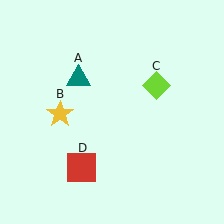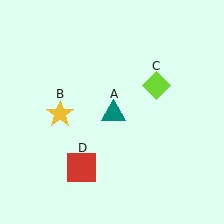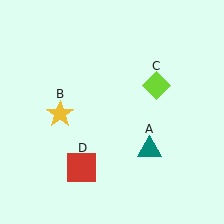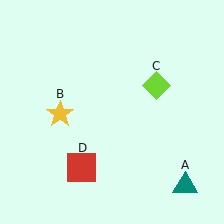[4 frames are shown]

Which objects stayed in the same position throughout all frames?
Yellow star (object B) and lime diamond (object C) and red square (object D) remained stationary.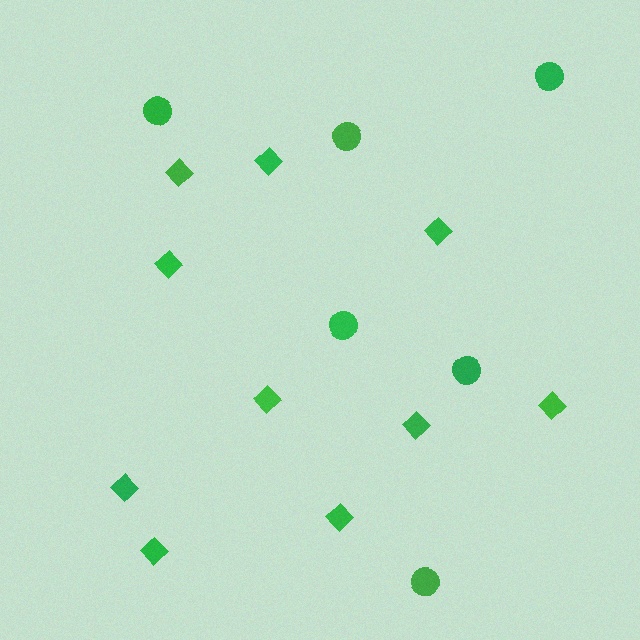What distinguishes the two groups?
There are 2 groups: one group of circles (6) and one group of diamonds (10).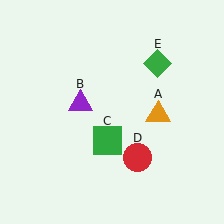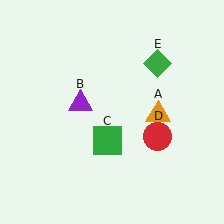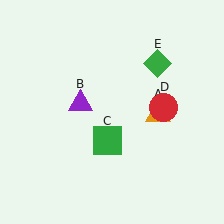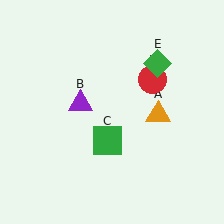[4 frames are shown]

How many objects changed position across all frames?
1 object changed position: red circle (object D).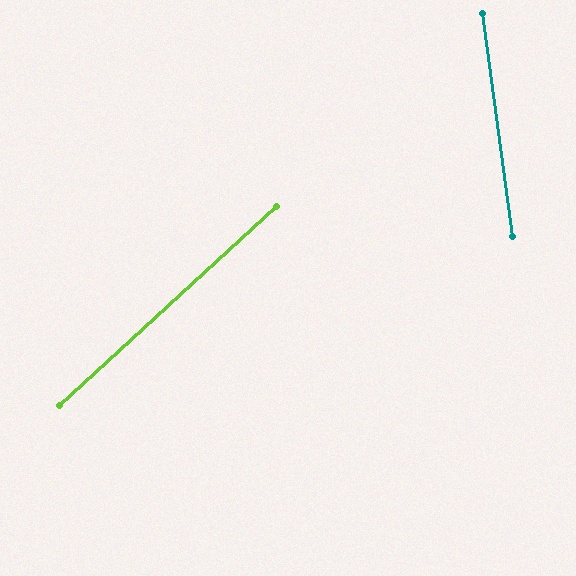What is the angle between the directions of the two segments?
Approximately 55 degrees.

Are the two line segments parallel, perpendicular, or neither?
Neither parallel nor perpendicular — they differ by about 55°.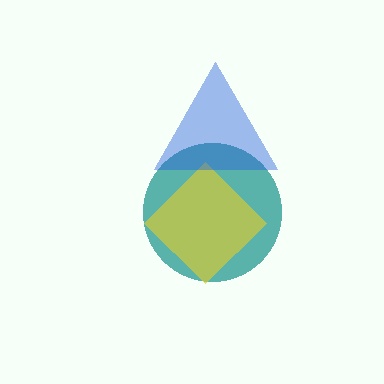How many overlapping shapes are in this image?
There are 3 overlapping shapes in the image.